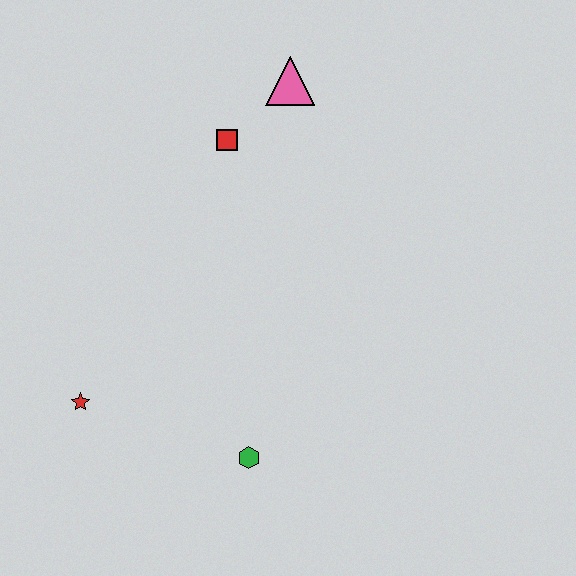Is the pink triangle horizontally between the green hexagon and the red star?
No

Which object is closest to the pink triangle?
The red square is closest to the pink triangle.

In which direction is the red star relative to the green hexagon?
The red star is to the left of the green hexagon.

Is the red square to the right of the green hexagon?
No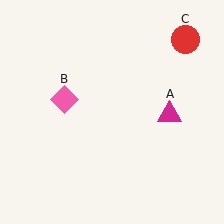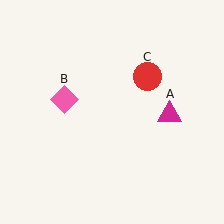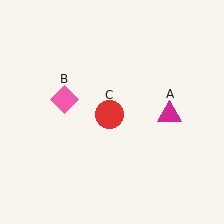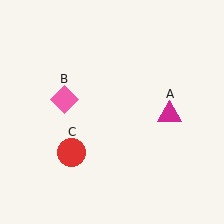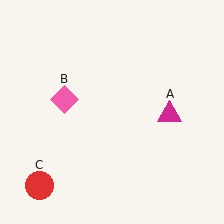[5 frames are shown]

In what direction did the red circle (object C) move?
The red circle (object C) moved down and to the left.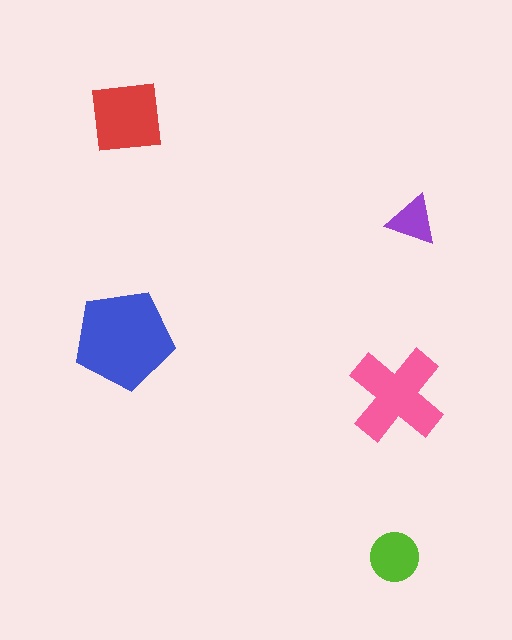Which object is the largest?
The blue pentagon.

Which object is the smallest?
The purple triangle.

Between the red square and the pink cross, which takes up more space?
The pink cross.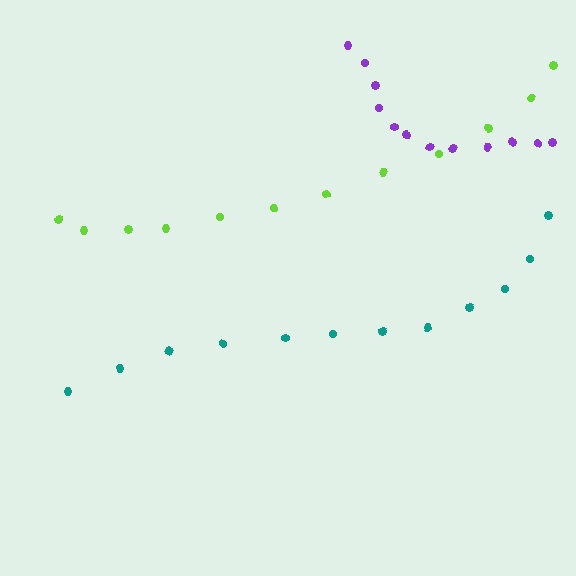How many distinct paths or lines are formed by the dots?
There are 3 distinct paths.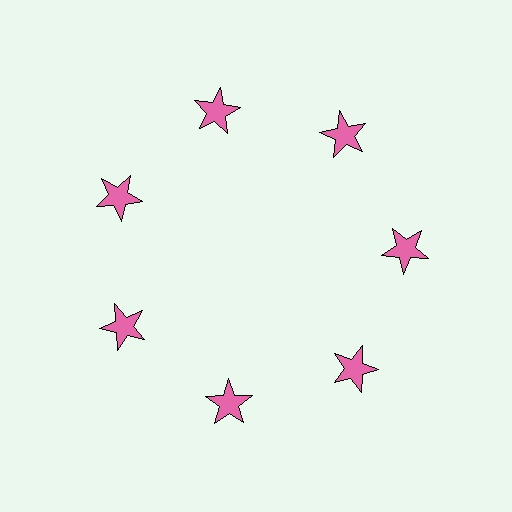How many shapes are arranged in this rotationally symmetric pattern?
There are 7 shapes, arranged in 7 groups of 1.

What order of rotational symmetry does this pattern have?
This pattern has 7-fold rotational symmetry.